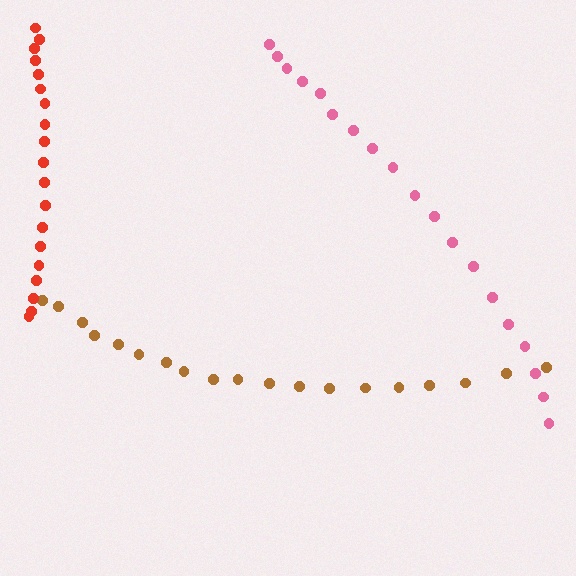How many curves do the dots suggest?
There are 3 distinct paths.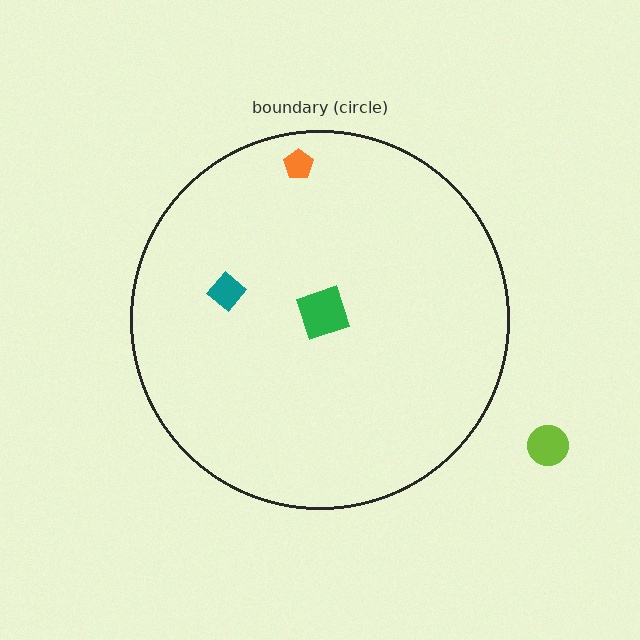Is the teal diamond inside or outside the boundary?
Inside.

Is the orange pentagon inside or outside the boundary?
Inside.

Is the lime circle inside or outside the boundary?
Outside.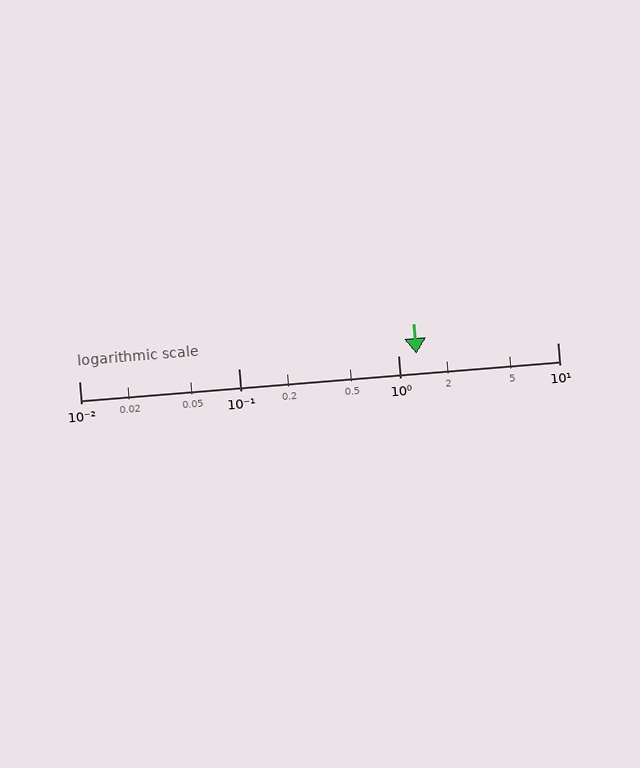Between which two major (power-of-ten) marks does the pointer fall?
The pointer is between 1 and 10.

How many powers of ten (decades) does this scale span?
The scale spans 3 decades, from 0.01 to 10.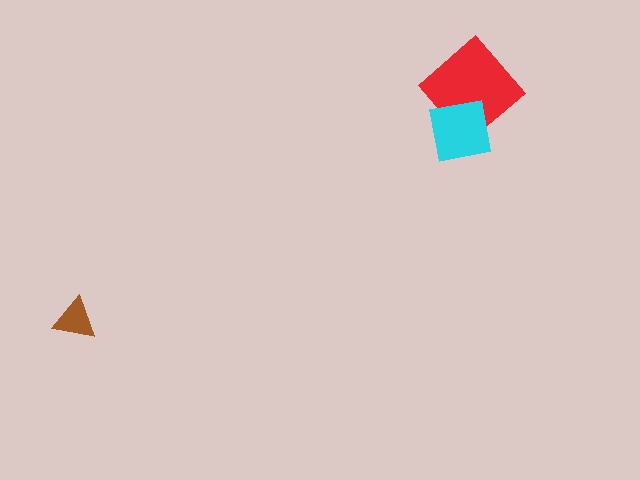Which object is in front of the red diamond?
The cyan square is in front of the red diamond.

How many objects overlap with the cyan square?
1 object overlaps with the cyan square.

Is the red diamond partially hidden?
Yes, it is partially covered by another shape.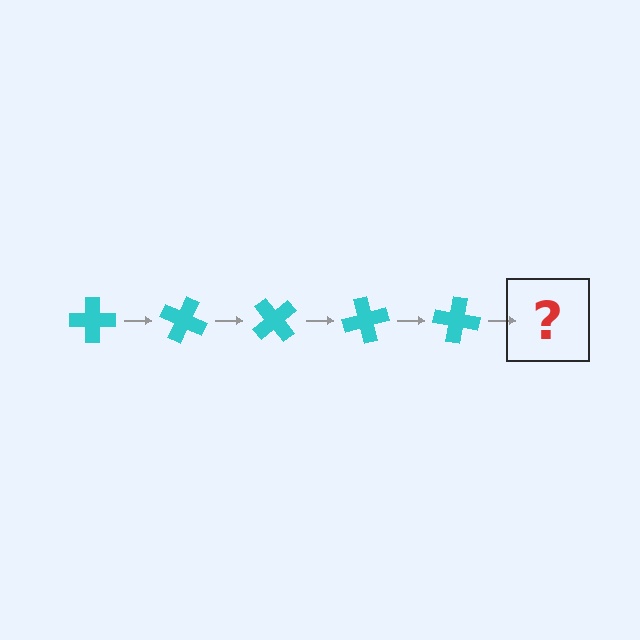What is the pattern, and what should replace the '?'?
The pattern is that the cross rotates 25 degrees each step. The '?' should be a cyan cross rotated 125 degrees.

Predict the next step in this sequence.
The next step is a cyan cross rotated 125 degrees.